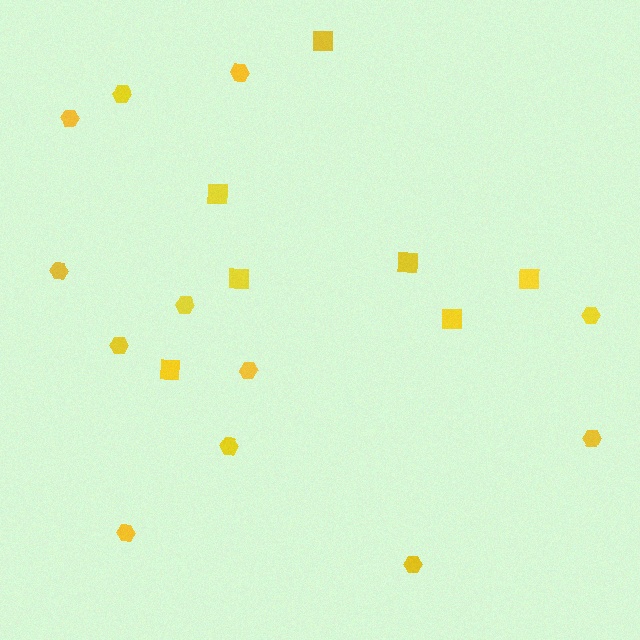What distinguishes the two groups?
There are 2 groups: one group of hexagons (12) and one group of squares (7).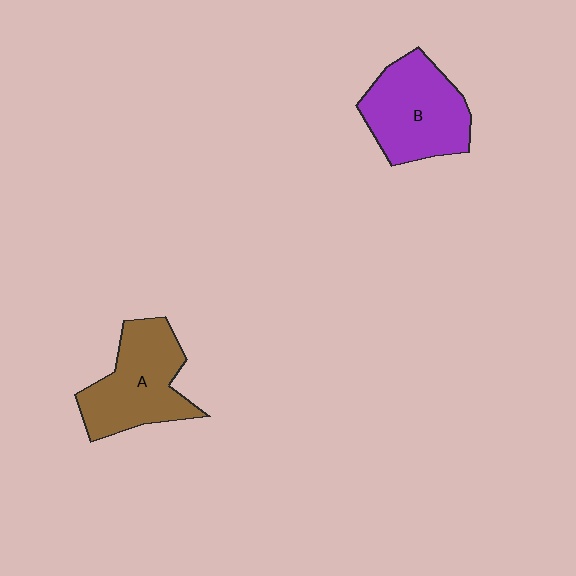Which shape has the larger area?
Shape B (purple).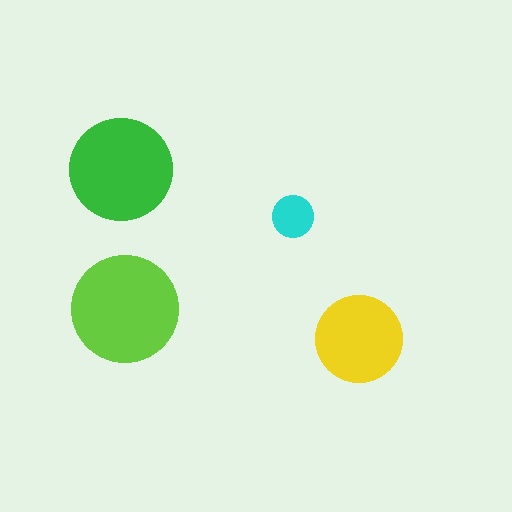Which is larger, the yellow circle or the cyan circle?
The yellow one.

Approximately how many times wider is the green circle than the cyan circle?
About 2.5 times wider.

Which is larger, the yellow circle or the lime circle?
The lime one.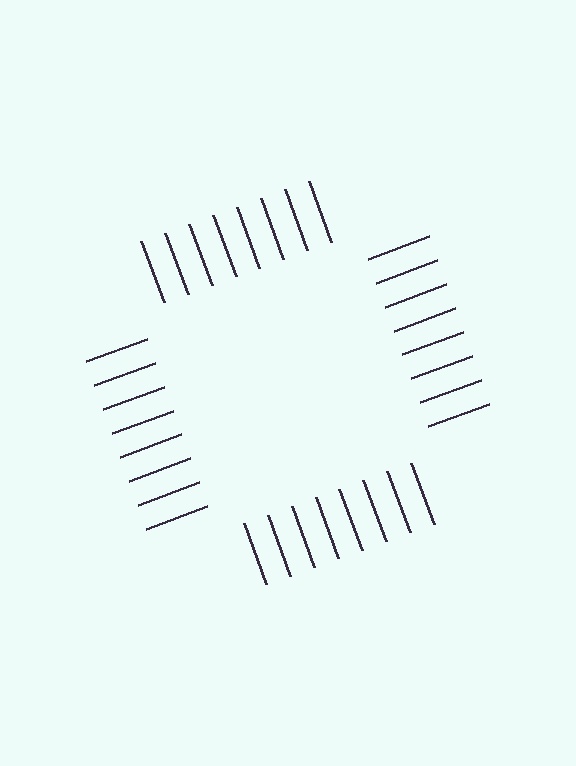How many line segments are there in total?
32 — 8 along each of the 4 edges.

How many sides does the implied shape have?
4 sides — the line-ends trace a square.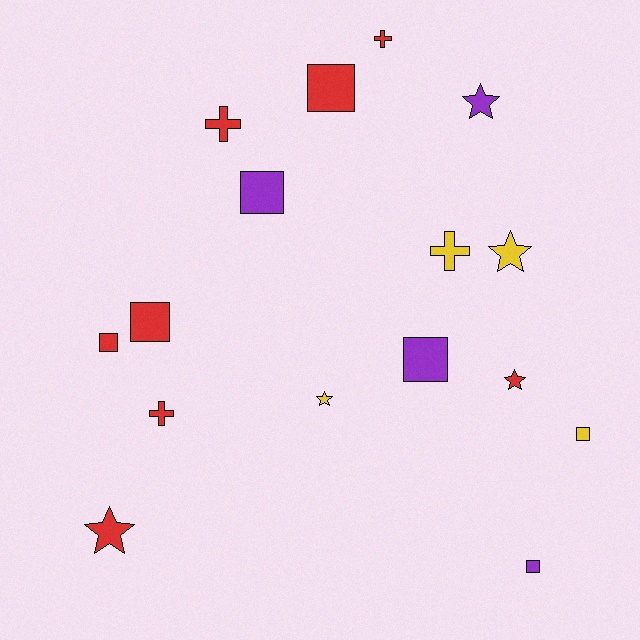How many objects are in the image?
There are 16 objects.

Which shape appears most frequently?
Square, with 7 objects.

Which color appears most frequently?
Red, with 8 objects.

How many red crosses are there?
There are 3 red crosses.